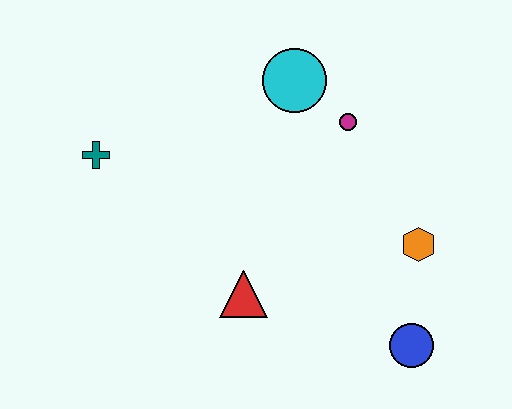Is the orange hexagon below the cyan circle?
Yes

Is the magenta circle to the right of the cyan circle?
Yes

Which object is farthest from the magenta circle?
The teal cross is farthest from the magenta circle.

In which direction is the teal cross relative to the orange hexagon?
The teal cross is to the left of the orange hexagon.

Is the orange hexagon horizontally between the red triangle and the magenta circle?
No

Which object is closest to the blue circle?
The orange hexagon is closest to the blue circle.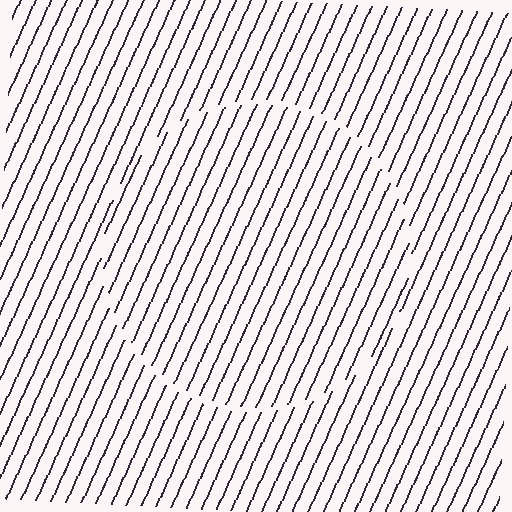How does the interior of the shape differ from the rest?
The interior of the shape contains the same grating, shifted by half a period — the contour is defined by the phase discontinuity where line-ends from the inner and outer gratings abut.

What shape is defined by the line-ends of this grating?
An illusory circle. The interior of the shape contains the same grating, shifted by half a period — the contour is defined by the phase discontinuity where line-ends from the inner and outer gratings abut.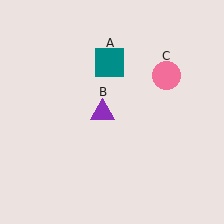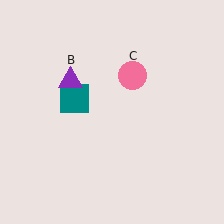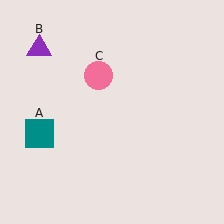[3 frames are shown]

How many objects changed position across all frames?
3 objects changed position: teal square (object A), purple triangle (object B), pink circle (object C).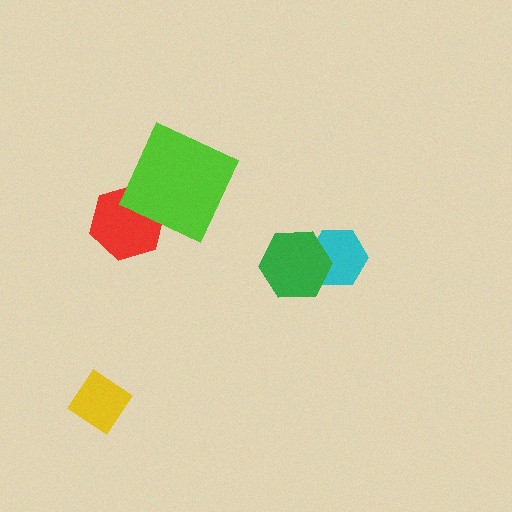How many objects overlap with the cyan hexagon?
1 object overlaps with the cyan hexagon.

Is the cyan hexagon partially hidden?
Yes, it is partially covered by another shape.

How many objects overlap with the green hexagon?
1 object overlaps with the green hexagon.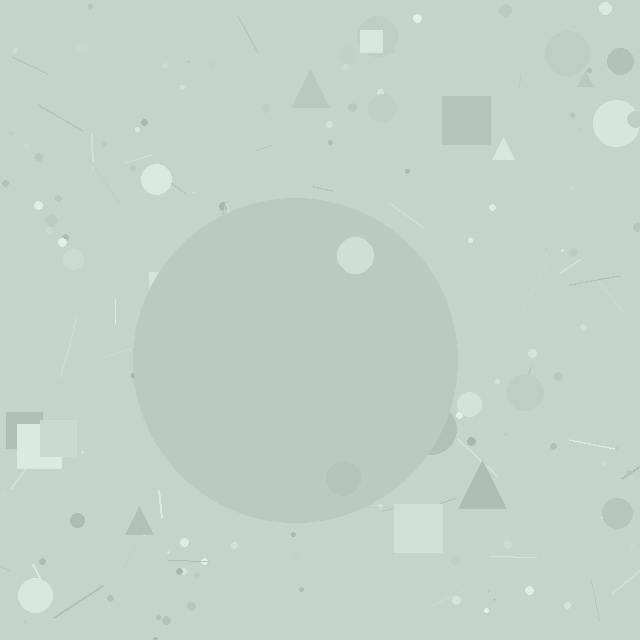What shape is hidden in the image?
A circle is hidden in the image.